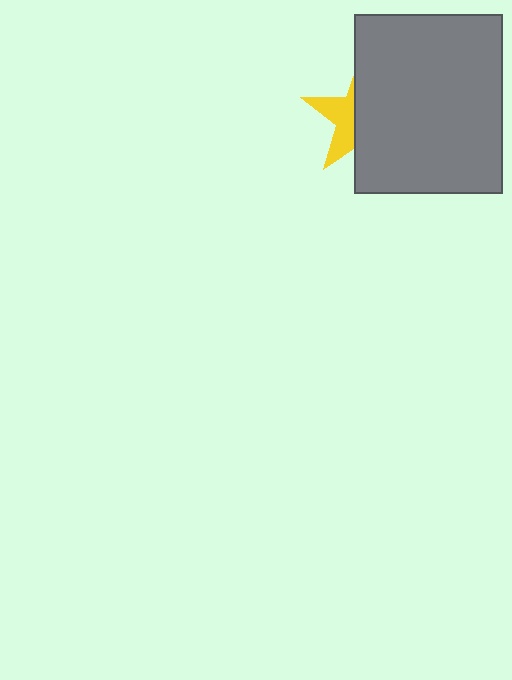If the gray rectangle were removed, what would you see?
You would see the complete yellow star.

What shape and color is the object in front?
The object in front is a gray rectangle.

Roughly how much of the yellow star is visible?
A small part of it is visible (roughly 37%).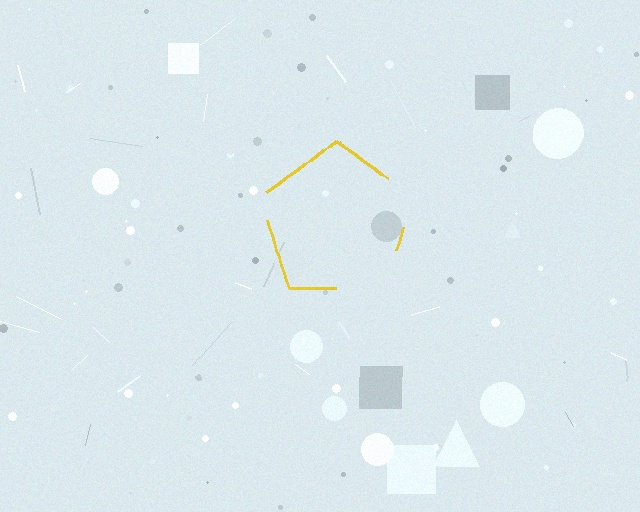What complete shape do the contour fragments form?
The contour fragments form a pentagon.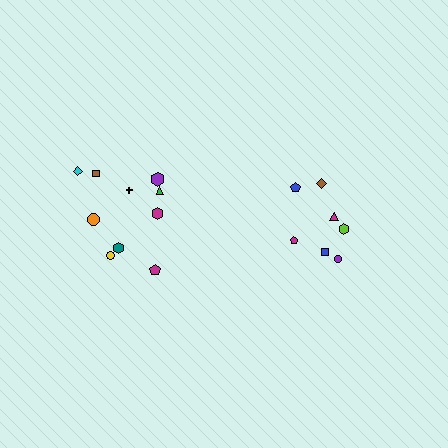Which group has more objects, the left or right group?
The left group.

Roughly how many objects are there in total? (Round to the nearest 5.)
Roughly 15 objects in total.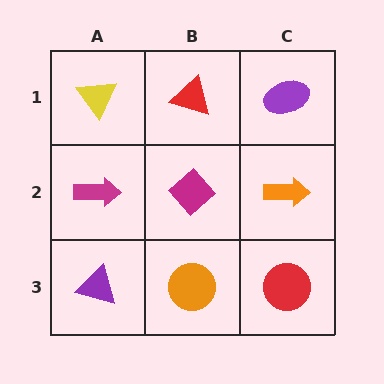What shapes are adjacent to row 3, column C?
An orange arrow (row 2, column C), an orange circle (row 3, column B).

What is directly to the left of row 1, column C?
A red triangle.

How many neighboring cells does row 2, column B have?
4.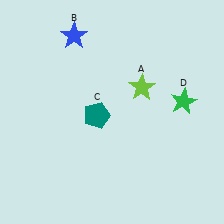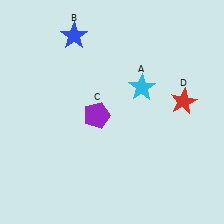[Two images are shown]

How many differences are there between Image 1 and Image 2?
There are 3 differences between the two images.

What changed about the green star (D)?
In Image 1, D is green. In Image 2, it changed to red.